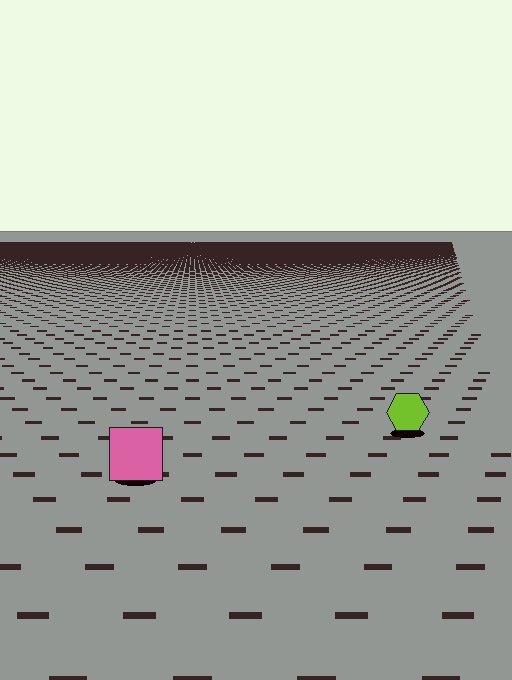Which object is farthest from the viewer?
The lime hexagon is farthest from the viewer. It appears smaller and the ground texture around it is denser.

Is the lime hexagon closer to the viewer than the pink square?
No. The pink square is closer — you can tell from the texture gradient: the ground texture is coarser near it.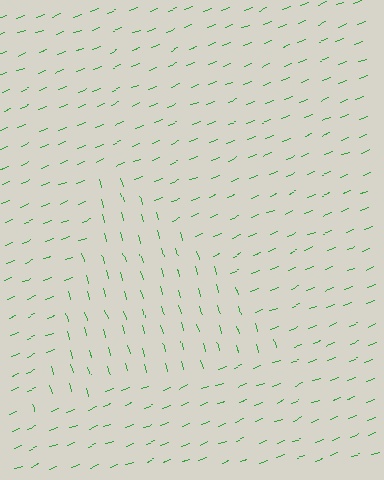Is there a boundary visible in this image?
Yes, there is a texture boundary formed by a change in line orientation.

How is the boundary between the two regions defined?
The boundary is defined purely by a change in line orientation (approximately 84 degrees difference). All lines are the same color and thickness.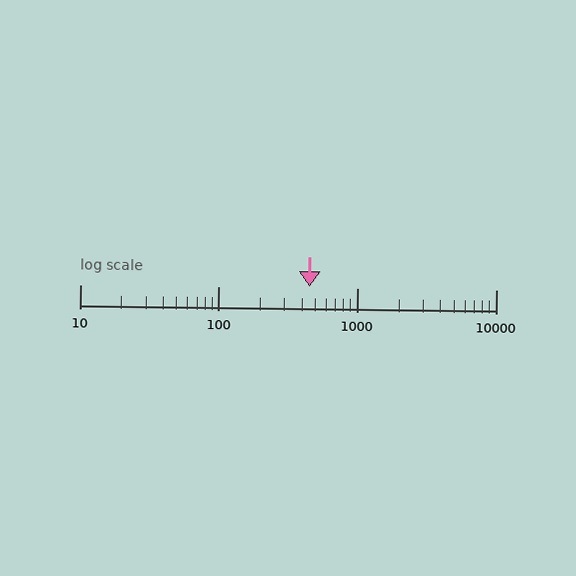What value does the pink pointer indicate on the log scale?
The pointer indicates approximately 450.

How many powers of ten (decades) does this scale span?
The scale spans 3 decades, from 10 to 10000.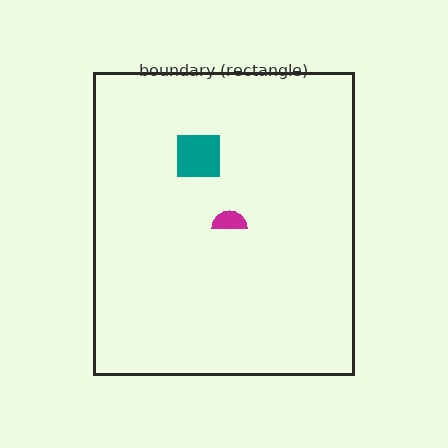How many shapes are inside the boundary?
2 inside, 0 outside.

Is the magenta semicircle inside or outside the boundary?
Inside.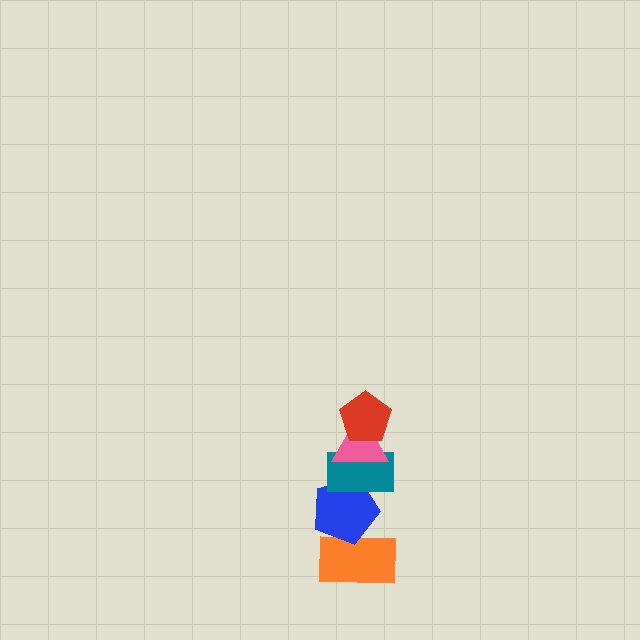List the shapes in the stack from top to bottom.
From top to bottom: the red pentagon, the pink triangle, the teal rectangle, the blue pentagon, the orange rectangle.